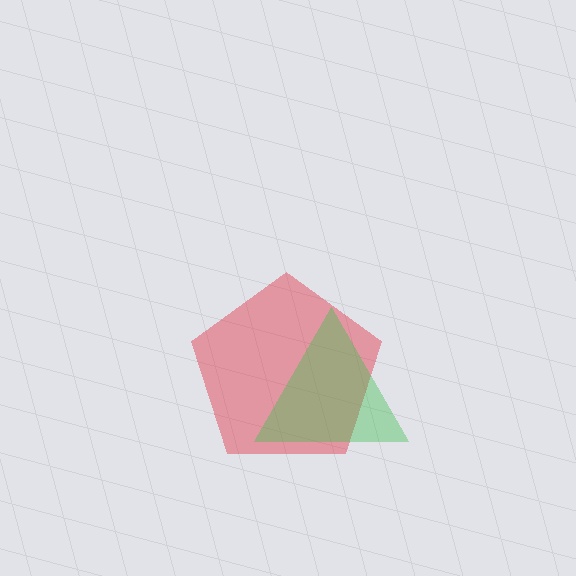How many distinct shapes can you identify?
There are 2 distinct shapes: a red pentagon, a green triangle.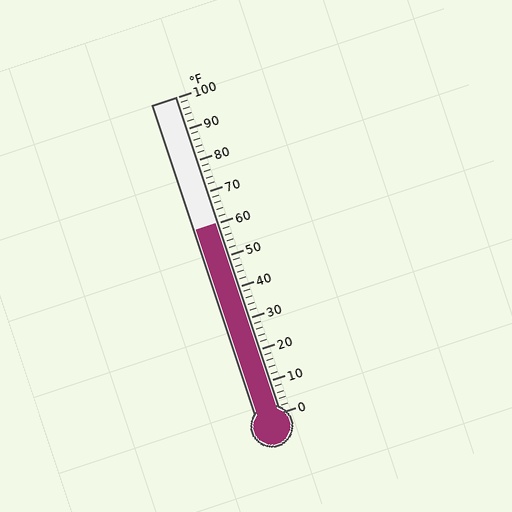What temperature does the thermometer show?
The thermometer shows approximately 60°F.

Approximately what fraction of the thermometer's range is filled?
The thermometer is filled to approximately 60% of its range.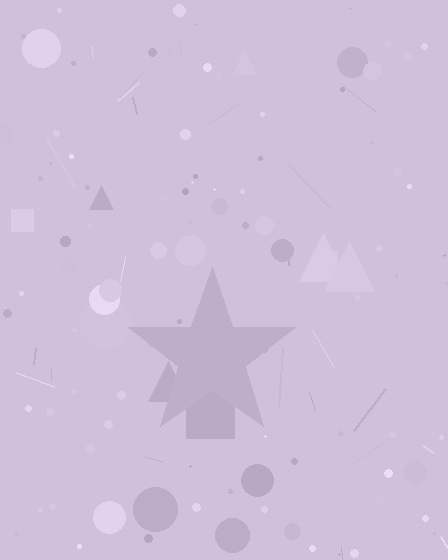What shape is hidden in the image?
A star is hidden in the image.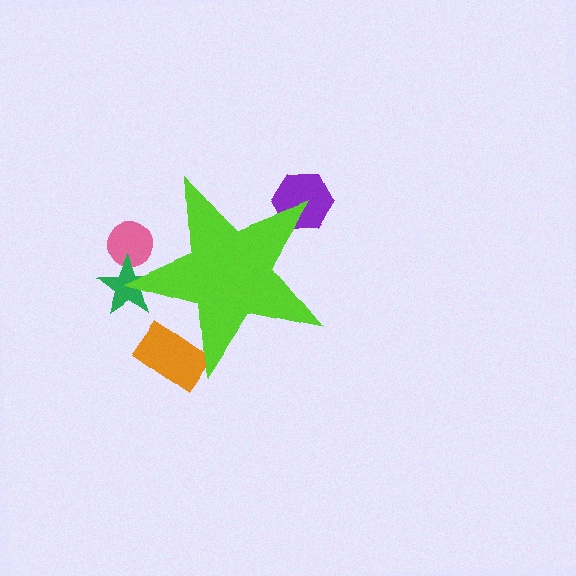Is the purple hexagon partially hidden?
Yes, the purple hexagon is partially hidden behind the lime star.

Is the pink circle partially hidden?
Yes, the pink circle is partially hidden behind the lime star.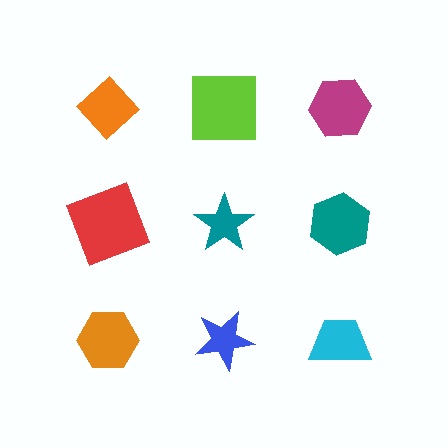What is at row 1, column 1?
An orange diamond.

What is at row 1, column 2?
A lime square.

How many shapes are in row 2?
3 shapes.